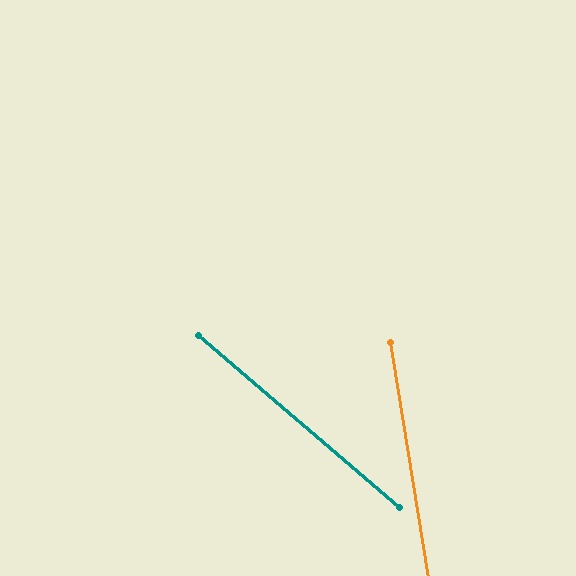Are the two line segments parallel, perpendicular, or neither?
Neither parallel nor perpendicular — they differ by about 40°.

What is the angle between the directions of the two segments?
Approximately 40 degrees.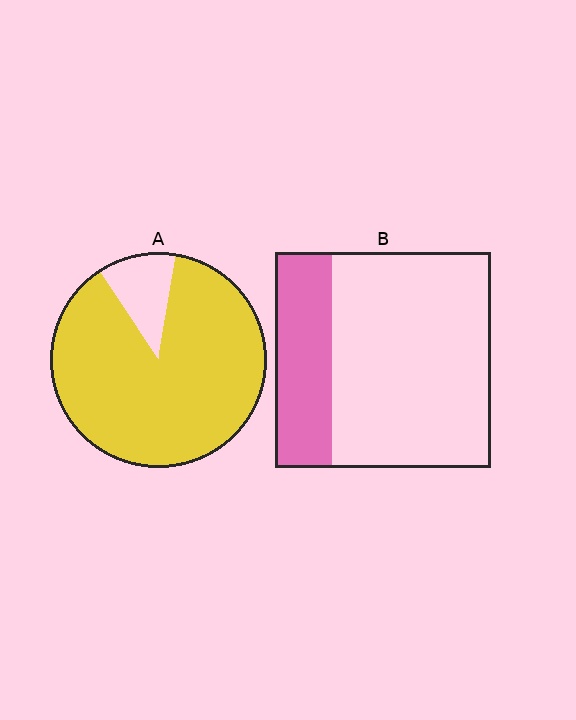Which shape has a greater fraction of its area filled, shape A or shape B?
Shape A.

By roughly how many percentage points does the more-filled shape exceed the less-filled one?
By roughly 60 percentage points (A over B).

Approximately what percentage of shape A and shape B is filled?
A is approximately 90% and B is approximately 25%.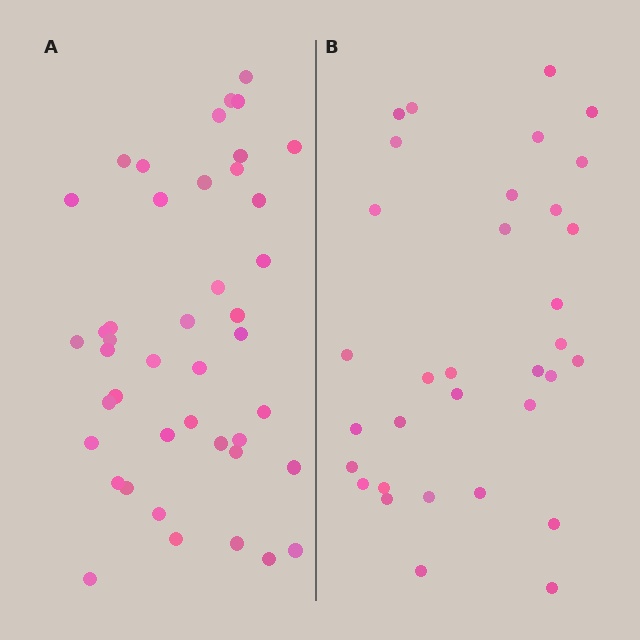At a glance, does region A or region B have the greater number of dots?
Region A (the left region) has more dots.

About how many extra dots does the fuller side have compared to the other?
Region A has roughly 10 or so more dots than region B.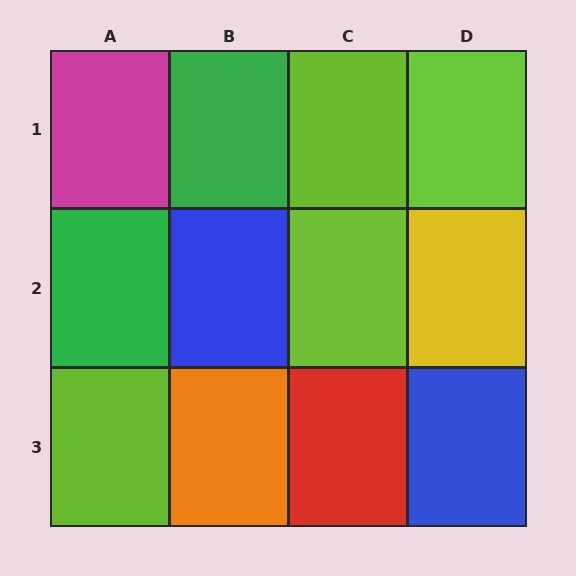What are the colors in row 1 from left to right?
Magenta, green, lime, lime.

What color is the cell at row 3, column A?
Lime.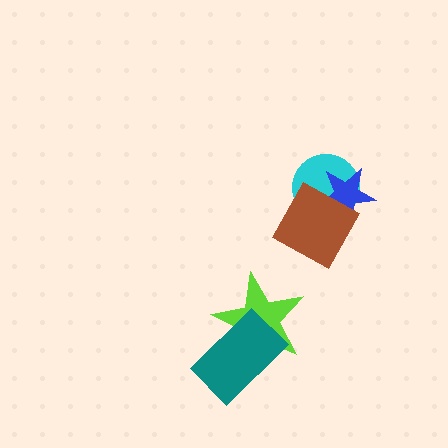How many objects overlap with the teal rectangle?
1 object overlaps with the teal rectangle.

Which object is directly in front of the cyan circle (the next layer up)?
The blue star is directly in front of the cyan circle.